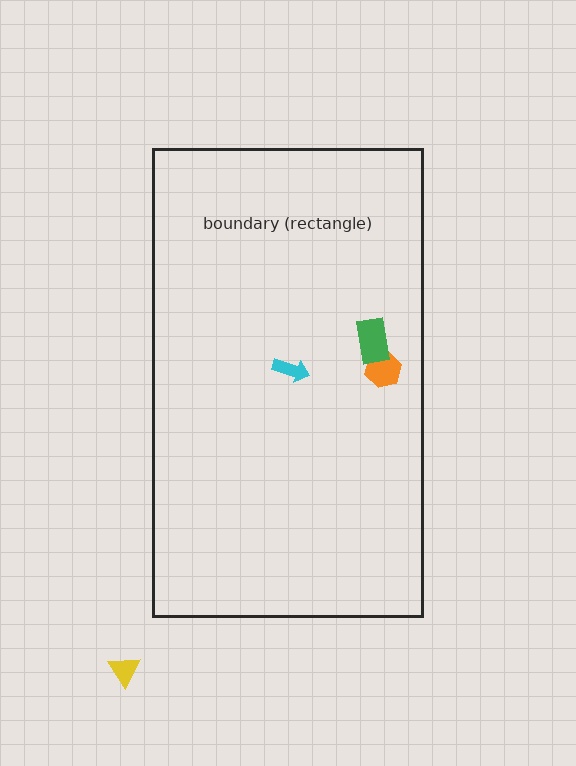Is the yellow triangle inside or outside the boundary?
Outside.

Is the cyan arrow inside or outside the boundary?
Inside.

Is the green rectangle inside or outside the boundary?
Inside.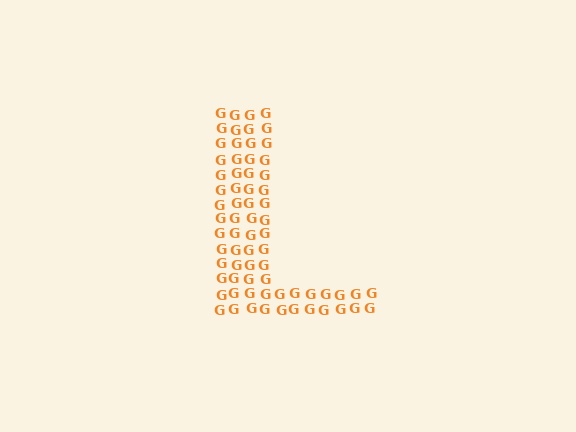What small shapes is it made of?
It is made of small letter G's.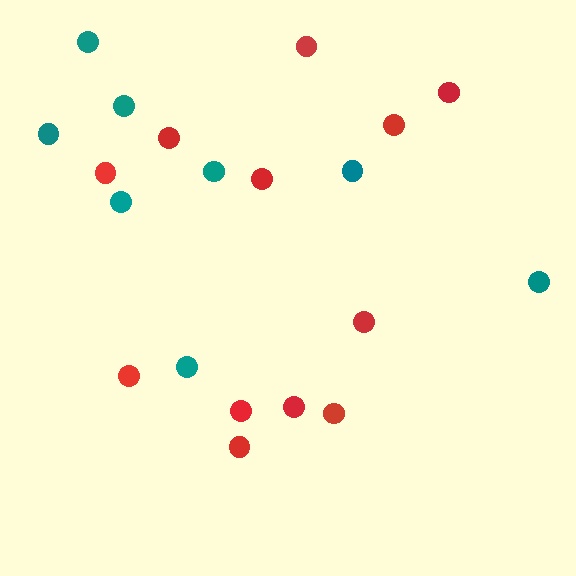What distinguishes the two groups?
There are 2 groups: one group of teal circles (8) and one group of red circles (12).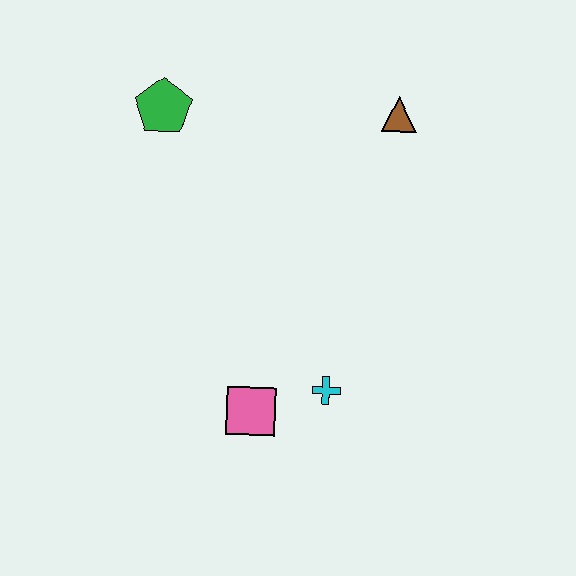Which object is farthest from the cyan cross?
The green pentagon is farthest from the cyan cross.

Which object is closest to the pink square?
The cyan cross is closest to the pink square.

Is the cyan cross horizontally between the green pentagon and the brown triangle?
Yes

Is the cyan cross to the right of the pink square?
Yes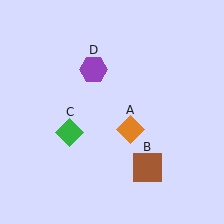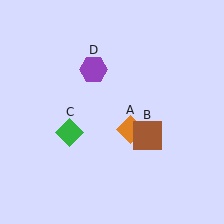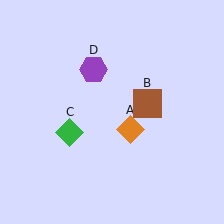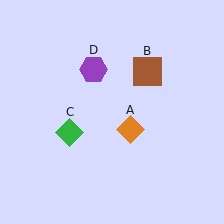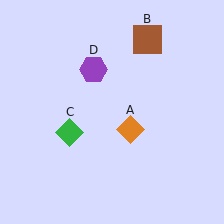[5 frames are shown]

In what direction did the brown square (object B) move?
The brown square (object B) moved up.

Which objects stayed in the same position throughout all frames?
Orange diamond (object A) and green diamond (object C) and purple hexagon (object D) remained stationary.